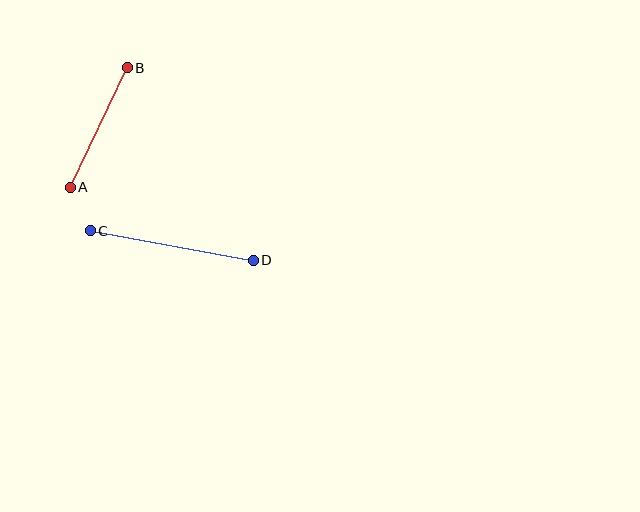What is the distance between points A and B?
The distance is approximately 132 pixels.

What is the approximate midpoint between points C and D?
The midpoint is at approximately (172, 245) pixels.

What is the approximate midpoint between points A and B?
The midpoint is at approximately (99, 128) pixels.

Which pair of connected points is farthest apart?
Points C and D are farthest apart.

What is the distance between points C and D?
The distance is approximately 166 pixels.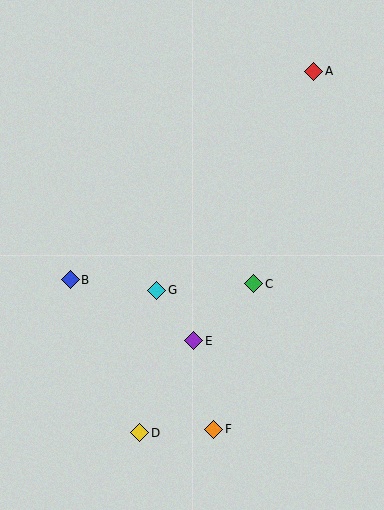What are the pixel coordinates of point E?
Point E is at (194, 341).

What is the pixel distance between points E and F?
The distance between E and F is 91 pixels.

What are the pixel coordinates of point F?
Point F is at (214, 429).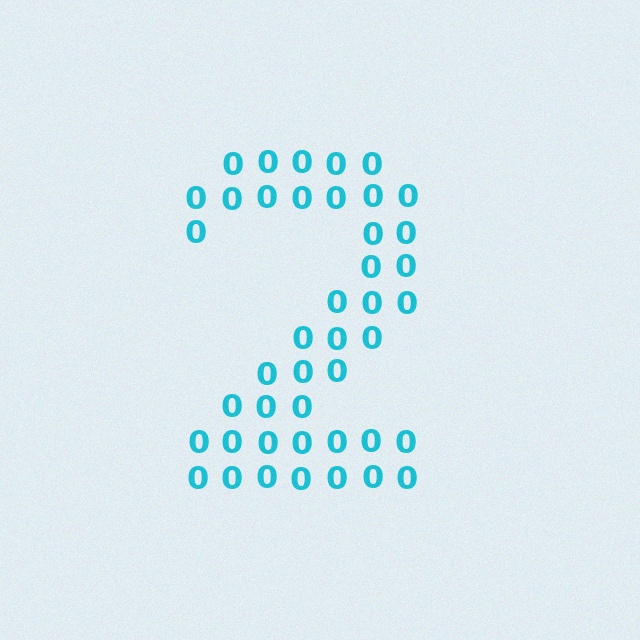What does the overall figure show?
The overall figure shows the digit 2.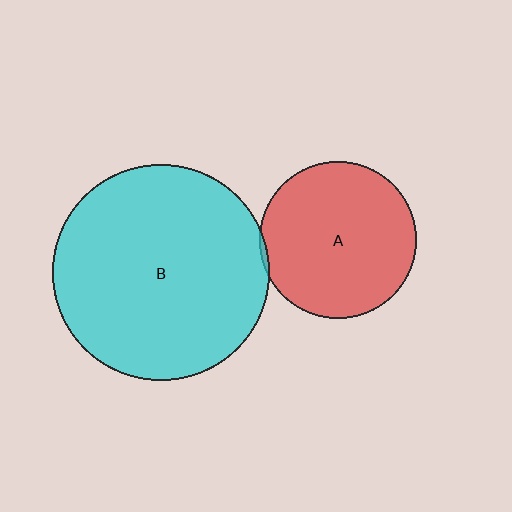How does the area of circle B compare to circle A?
Approximately 1.9 times.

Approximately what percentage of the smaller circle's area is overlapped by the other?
Approximately 5%.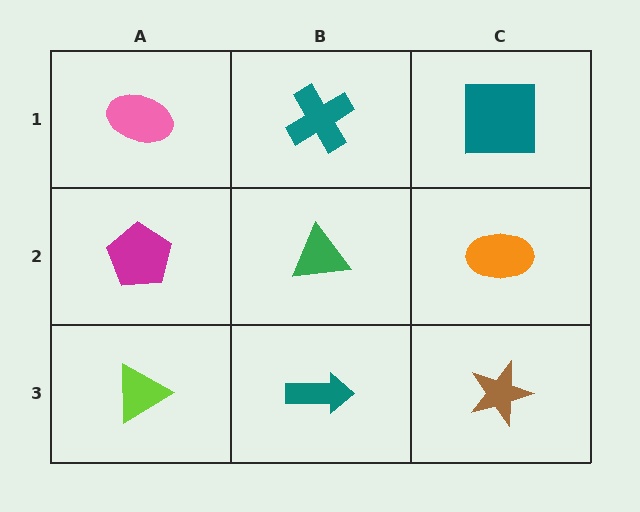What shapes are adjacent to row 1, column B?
A green triangle (row 2, column B), a pink ellipse (row 1, column A), a teal square (row 1, column C).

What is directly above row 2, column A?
A pink ellipse.